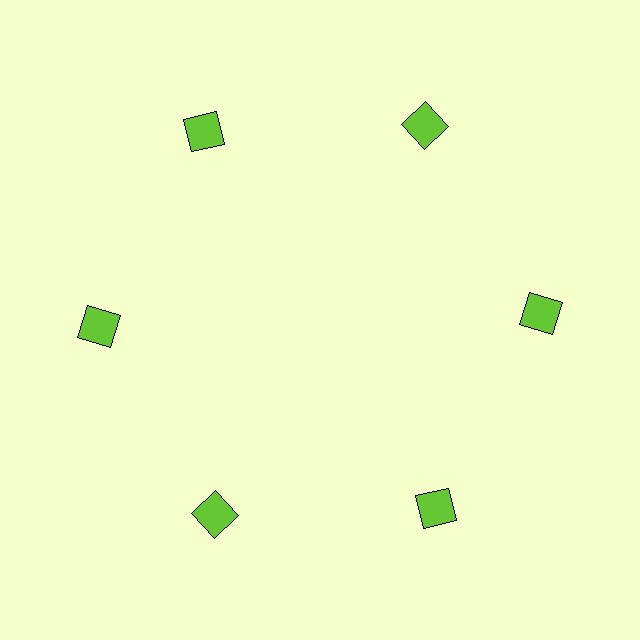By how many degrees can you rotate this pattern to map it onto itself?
The pattern maps onto itself every 60 degrees of rotation.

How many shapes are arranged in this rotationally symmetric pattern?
There are 6 shapes, arranged in 6 groups of 1.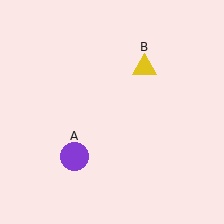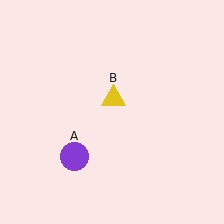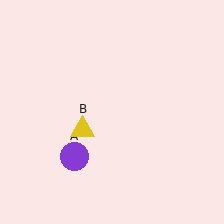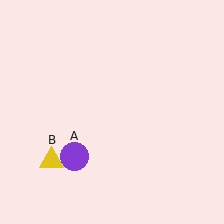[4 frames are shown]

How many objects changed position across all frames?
1 object changed position: yellow triangle (object B).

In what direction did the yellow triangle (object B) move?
The yellow triangle (object B) moved down and to the left.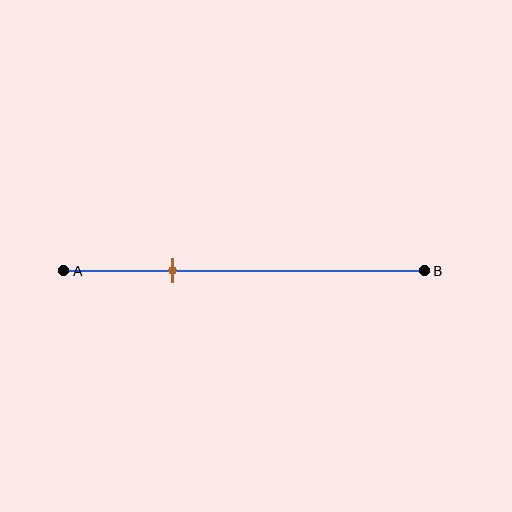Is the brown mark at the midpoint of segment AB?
No, the mark is at about 30% from A, not at the 50% midpoint.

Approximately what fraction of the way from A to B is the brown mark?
The brown mark is approximately 30% of the way from A to B.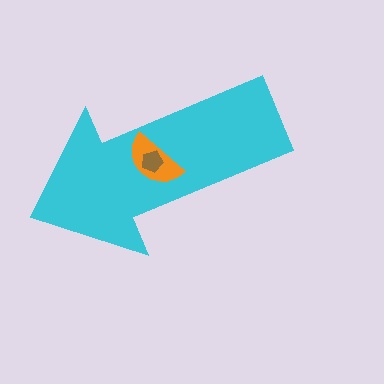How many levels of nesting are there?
3.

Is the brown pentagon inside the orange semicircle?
Yes.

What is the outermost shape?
The cyan arrow.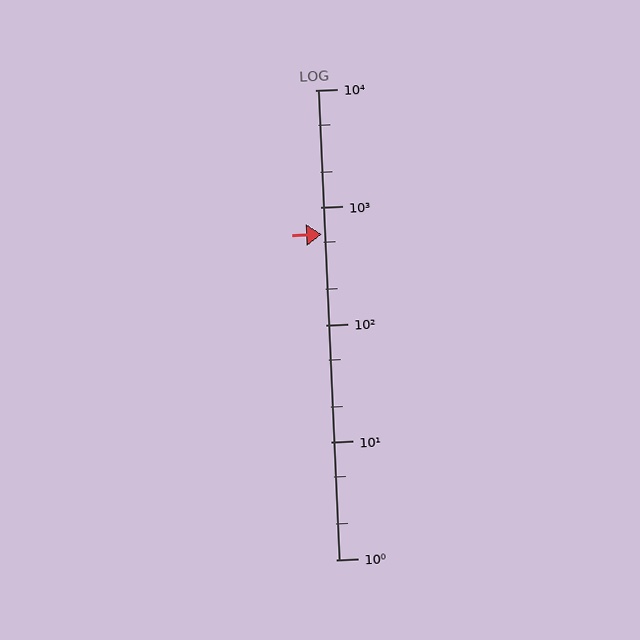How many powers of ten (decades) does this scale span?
The scale spans 4 decades, from 1 to 10000.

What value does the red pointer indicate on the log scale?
The pointer indicates approximately 590.